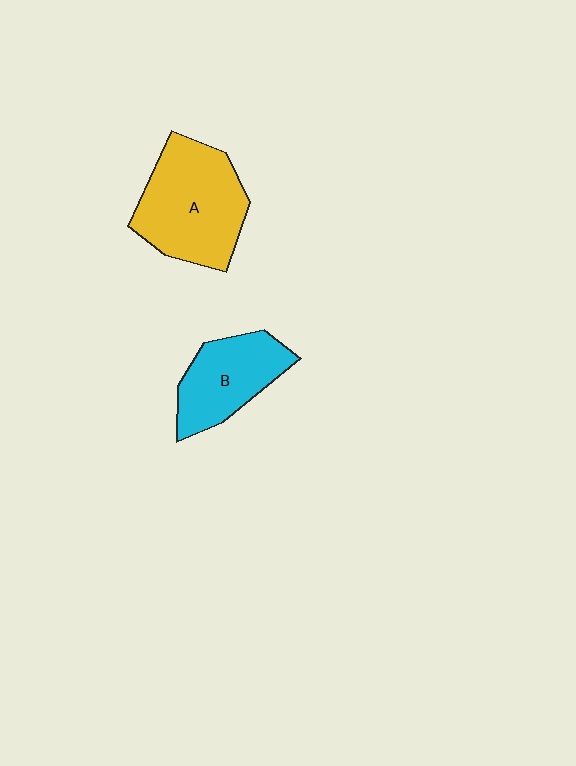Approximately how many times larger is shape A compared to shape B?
Approximately 1.4 times.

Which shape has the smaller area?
Shape B (cyan).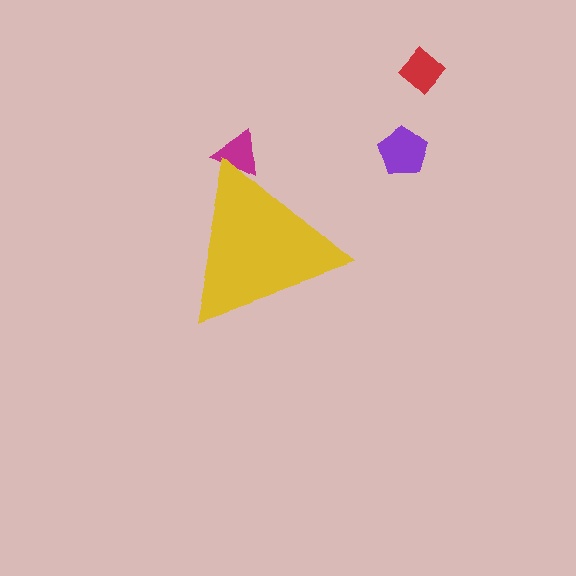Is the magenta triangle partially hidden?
Yes, the magenta triangle is partially hidden behind the yellow triangle.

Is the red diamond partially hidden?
No, the red diamond is fully visible.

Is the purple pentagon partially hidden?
No, the purple pentagon is fully visible.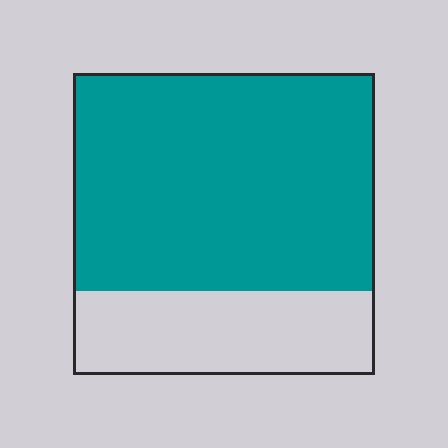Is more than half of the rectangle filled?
Yes.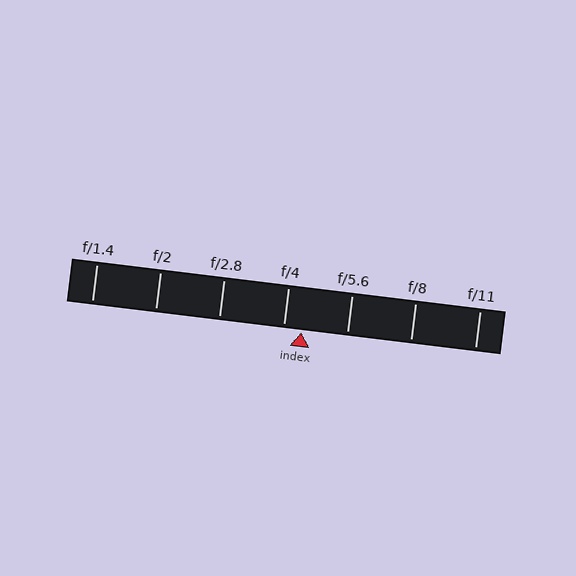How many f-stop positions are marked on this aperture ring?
There are 7 f-stop positions marked.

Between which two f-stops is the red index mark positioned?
The index mark is between f/4 and f/5.6.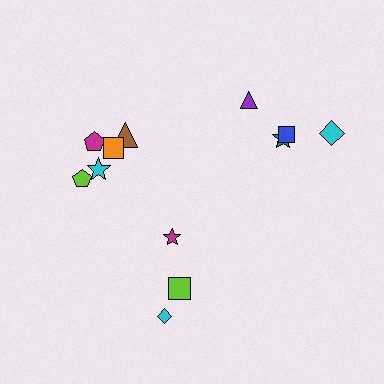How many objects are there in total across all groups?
There are 14 objects.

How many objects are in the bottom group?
There are 4 objects.